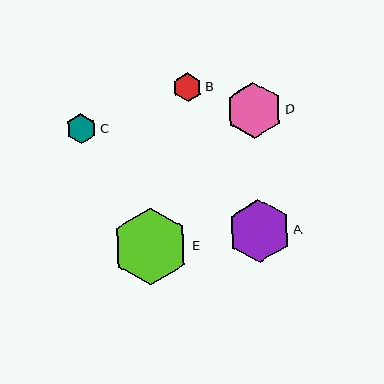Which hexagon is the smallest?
Hexagon B is the smallest with a size of approximately 29 pixels.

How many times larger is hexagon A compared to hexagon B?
Hexagon A is approximately 2.2 times the size of hexagon B.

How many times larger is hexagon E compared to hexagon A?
Hexagon E is approximately 1.2 times the size of hexagon A.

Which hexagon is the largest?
Hexagon E is the largest with a size of approximately 77 pixels.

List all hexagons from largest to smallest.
From largest to smallest: E, A, D, C, B.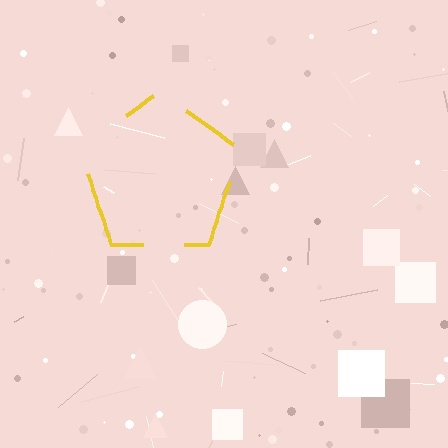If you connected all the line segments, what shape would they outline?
They would outline a pentagon.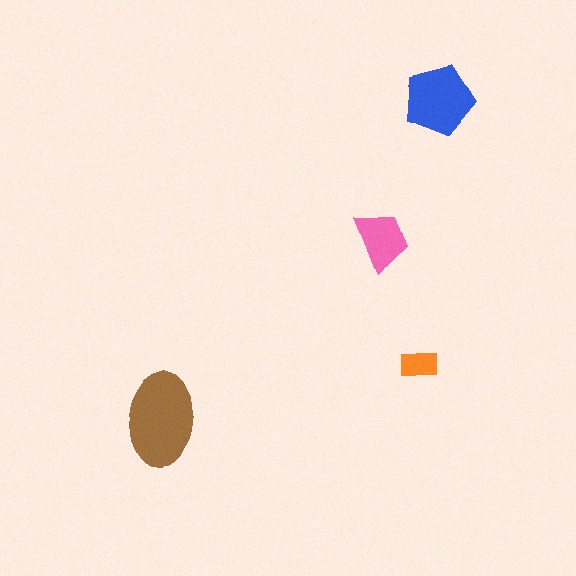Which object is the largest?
The brown ellipse.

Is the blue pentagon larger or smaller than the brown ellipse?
Smaller.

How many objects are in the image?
There are 4 objects in the image.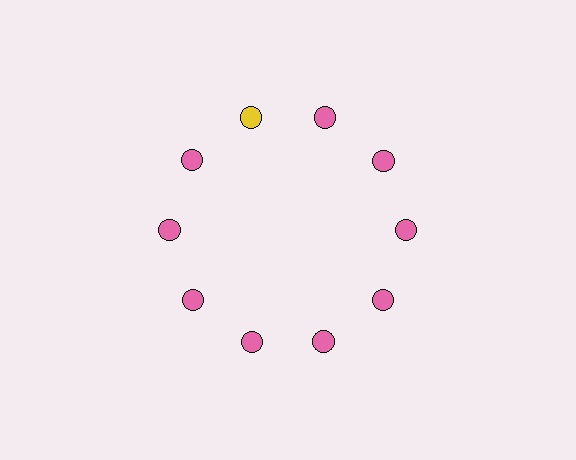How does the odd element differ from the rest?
It has a different color: yellow instead of pink.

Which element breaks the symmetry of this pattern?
The yellow circle at roughly the 11 o'clock position breaks the symmetry. All other shapes are pink circles.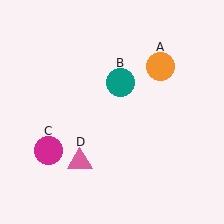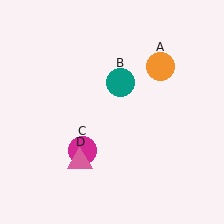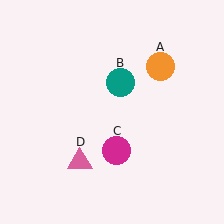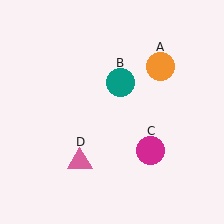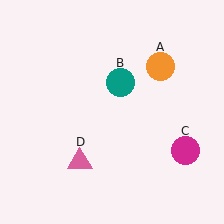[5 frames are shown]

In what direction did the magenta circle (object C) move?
The magenta circle (object C) moved right.